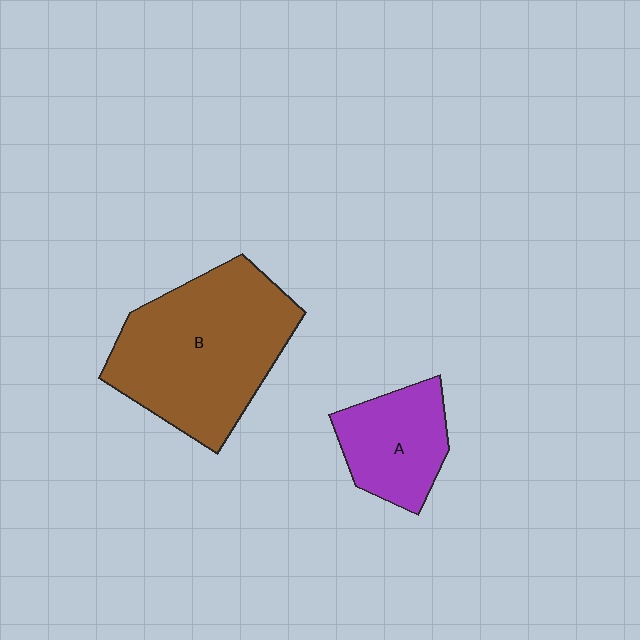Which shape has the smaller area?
Shape A (purple).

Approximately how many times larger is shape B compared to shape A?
Approximately 2.1 times.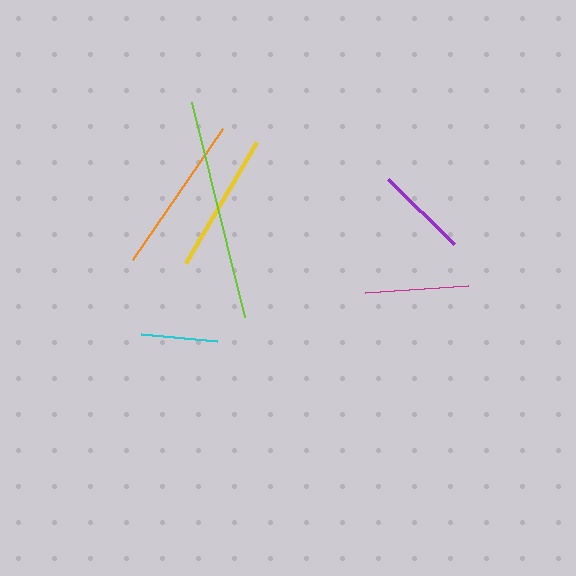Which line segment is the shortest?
The cyan line is the shortest at approximately 77 pixels.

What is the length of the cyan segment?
The cyan segment is approximately 77 pixels long.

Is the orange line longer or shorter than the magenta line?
The orange line is longer than the magenta line.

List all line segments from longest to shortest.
From longest to shortest: lime, orange, yellow, magenta, purple, cyan.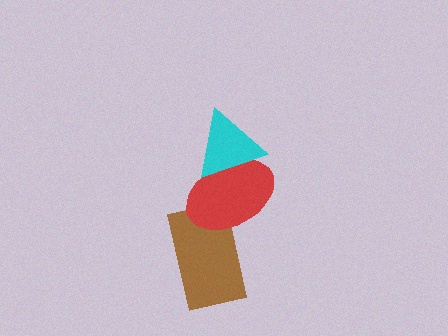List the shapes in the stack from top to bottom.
From top to bottom: the cyan triangle, the red ellipse, the brown rectangle.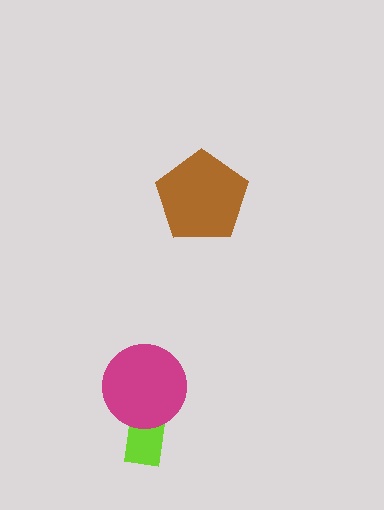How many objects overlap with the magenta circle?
1 object overlaps with the magenta circle.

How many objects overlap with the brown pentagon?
0 objects overlap with the brown pentagon.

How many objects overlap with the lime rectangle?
1 object overlaps with the lime rectangle.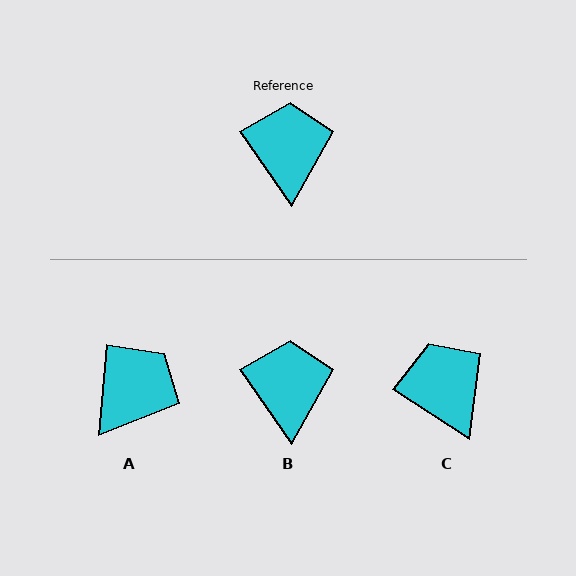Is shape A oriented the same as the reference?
No, it is off by about 39 degrees.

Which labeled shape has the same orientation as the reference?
B.